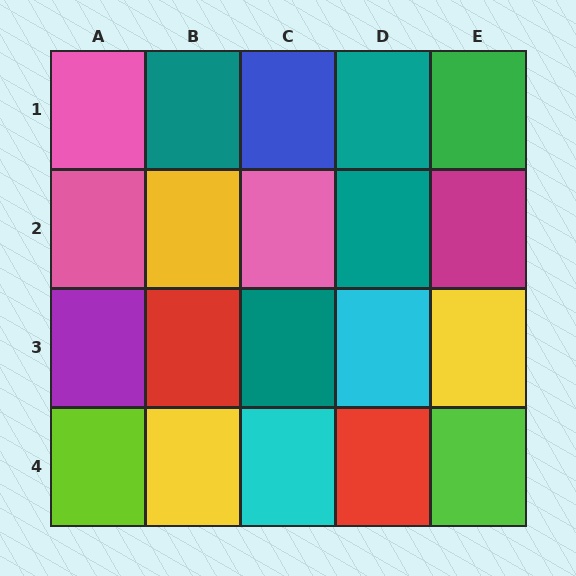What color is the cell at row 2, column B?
Yellow.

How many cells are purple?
1 cell is purple.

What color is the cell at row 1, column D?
Teal.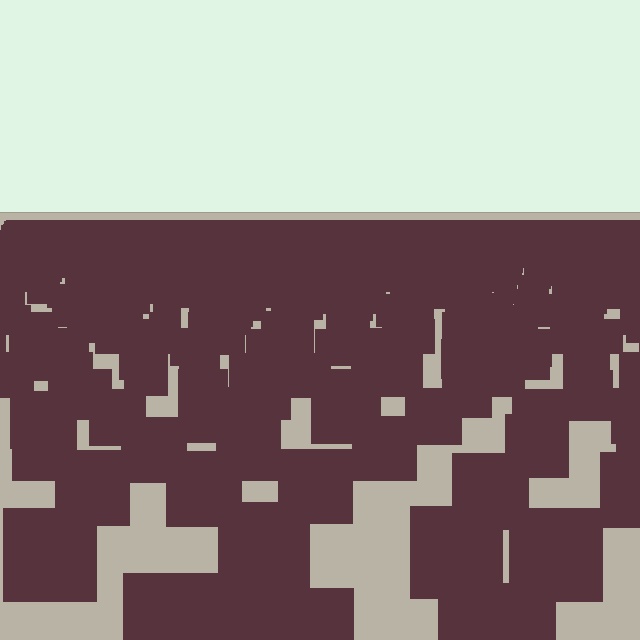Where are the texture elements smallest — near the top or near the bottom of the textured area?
Near the top.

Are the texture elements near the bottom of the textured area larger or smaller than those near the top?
Larger. Near the bottom, elements are closer to the viewer and appear at a bigger on-screen size.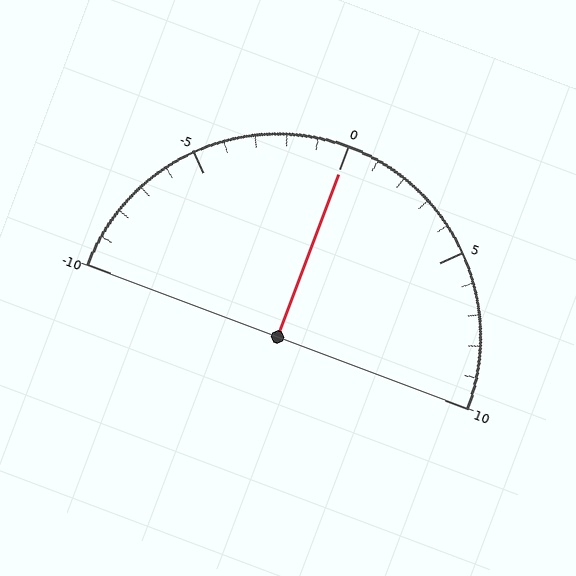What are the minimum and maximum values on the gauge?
The gauge ranges from -10 to 10.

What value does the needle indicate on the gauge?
The needle indicates approximately 0.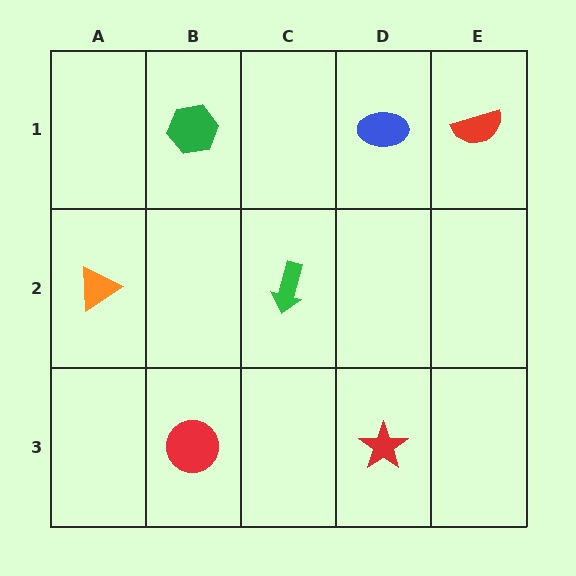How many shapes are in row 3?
2 shapes.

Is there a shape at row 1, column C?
No, that cell is empty.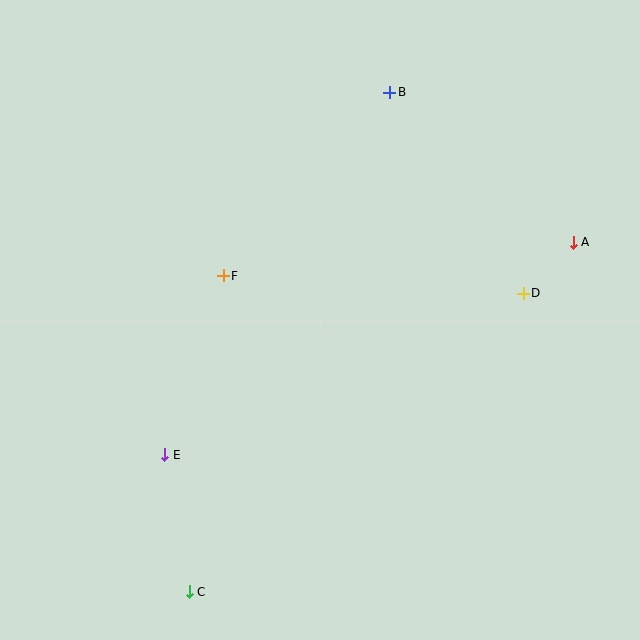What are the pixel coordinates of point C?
Point C is at (189, 592).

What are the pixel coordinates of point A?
Point A is at (573, 242).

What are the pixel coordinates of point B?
Point B is at (390, 92).